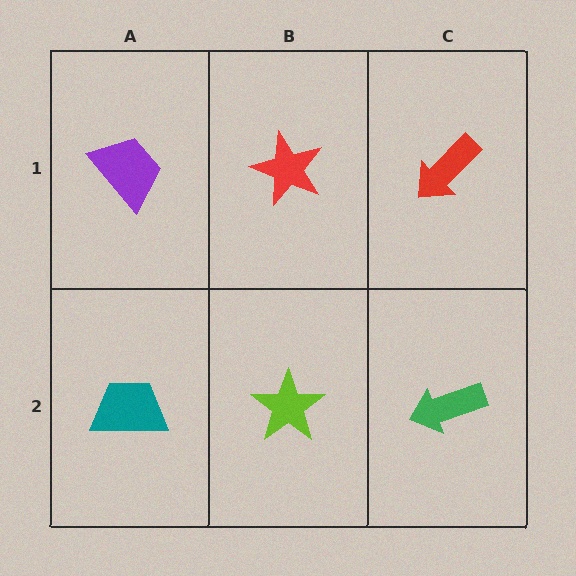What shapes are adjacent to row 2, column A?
A purple trapezoid (row 1, column A), a lime star (row 2, column B).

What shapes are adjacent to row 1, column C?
A green arrow (row 2, column C), a red star (row 1, column B).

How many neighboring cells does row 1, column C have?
2.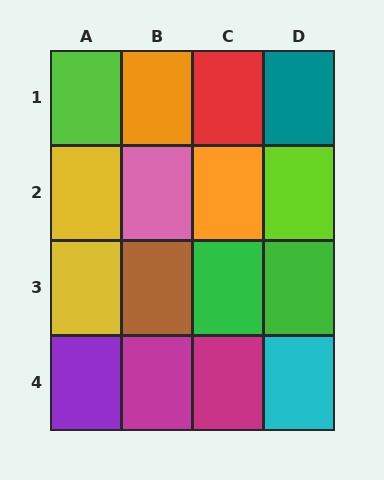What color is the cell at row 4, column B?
Magenta.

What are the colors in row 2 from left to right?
Yellow, pink, orange, lime.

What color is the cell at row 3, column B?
Brown.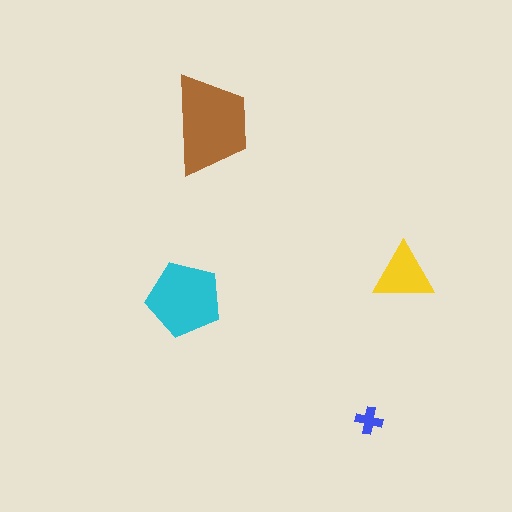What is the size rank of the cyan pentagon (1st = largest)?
2nd.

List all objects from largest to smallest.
The brown trapezoid, the cyan pentagon, the yellow triangle, the blue cross.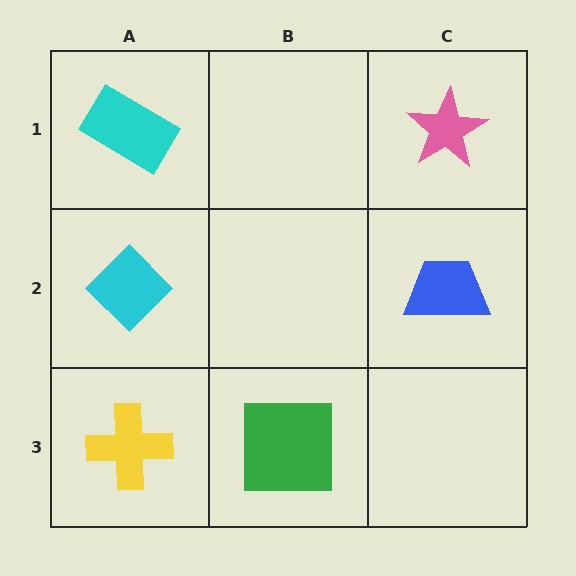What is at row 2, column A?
A cyan diamond.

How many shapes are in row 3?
2 shapes.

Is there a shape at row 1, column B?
No, that cell is empty.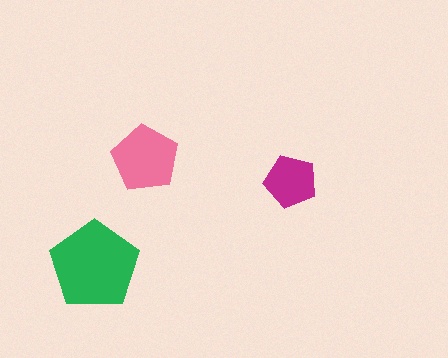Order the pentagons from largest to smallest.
the green one, the pink one, the magenta one.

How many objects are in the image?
There are 3 objects in the image.